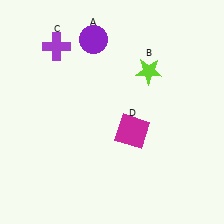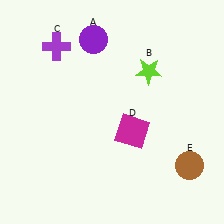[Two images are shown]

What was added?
A brown circle (E) was added in Image 2.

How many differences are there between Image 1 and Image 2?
There is 1 difference between the two images.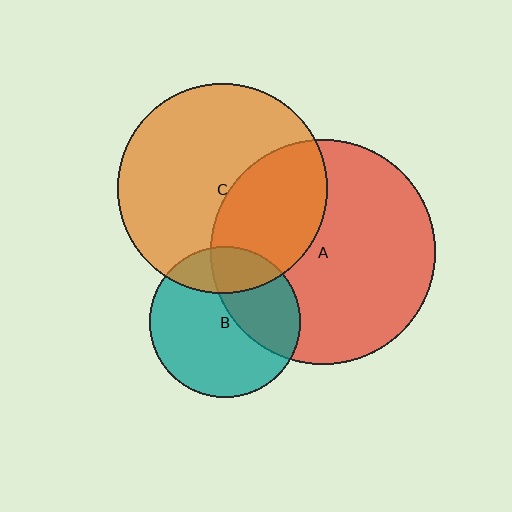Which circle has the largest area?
Circle A (red).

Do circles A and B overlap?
Yes.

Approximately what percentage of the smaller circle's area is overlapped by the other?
Approximately 35%.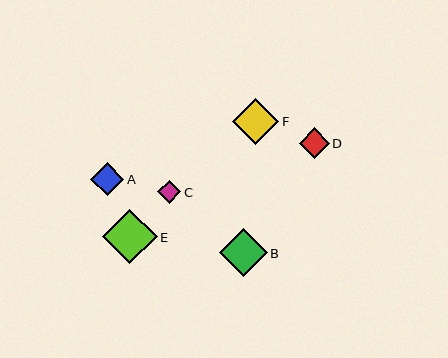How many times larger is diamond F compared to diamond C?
Diamond F is approximately 2.0 times the size of diamond C.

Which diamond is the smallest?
Diamond C is the smallest with a size of approximately 23 pixels.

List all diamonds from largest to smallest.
From largest to smallest: E, B, F, A, D, C.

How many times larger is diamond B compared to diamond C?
Diamond B is approximately 2.1 times the size of diamond C.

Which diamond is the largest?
Diamond E is the largest with a size of approximately 55 pixels.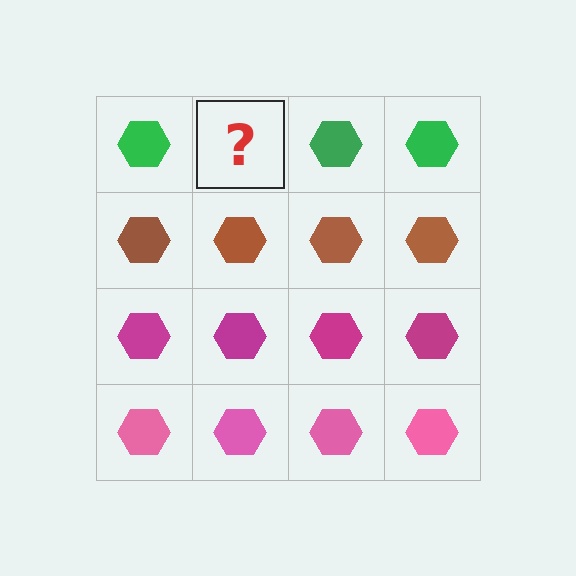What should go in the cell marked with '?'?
The missing cell should contain a green hexagon.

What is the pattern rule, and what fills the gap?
The rule is that each row has a consistent color. The gap should be filled with a green hexagon.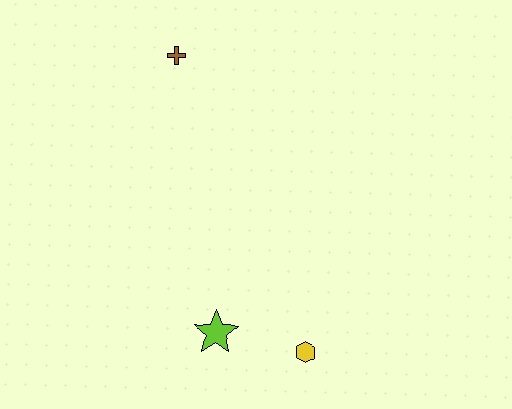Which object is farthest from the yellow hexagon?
The brown cross is farthest from the yellow hexagon.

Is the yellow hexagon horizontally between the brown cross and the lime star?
No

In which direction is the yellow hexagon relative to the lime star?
The yellow hexagon is to the right of the lime star.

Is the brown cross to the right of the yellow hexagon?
No